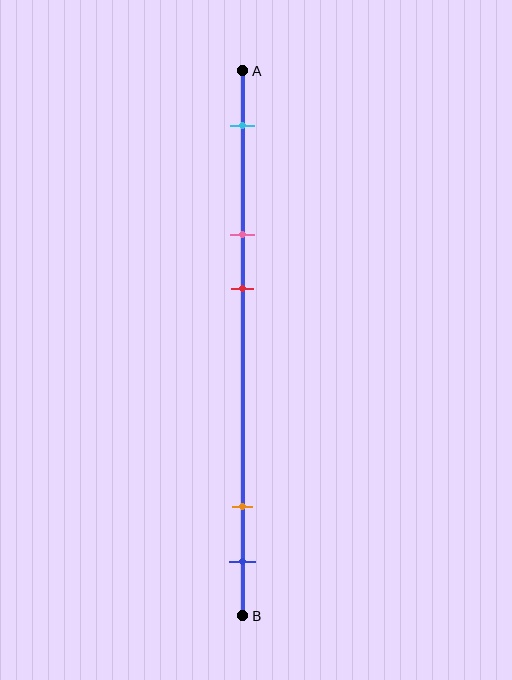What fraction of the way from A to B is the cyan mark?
The cyan mark is approximately 10% (0.1) of the way from A to B.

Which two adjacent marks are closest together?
The orange and blue marks are the closest adjacent pair.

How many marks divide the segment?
There are 5 marks dividing the segment.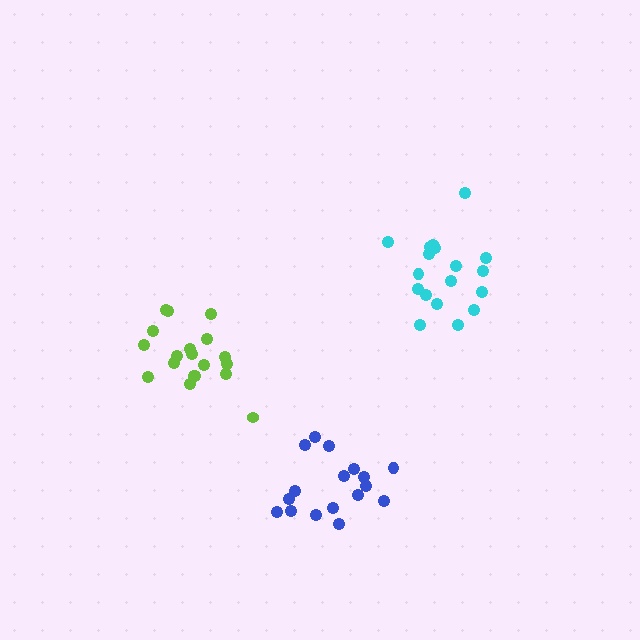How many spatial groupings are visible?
There are 3 spatial groupings.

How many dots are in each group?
Group 1: 18 dots, Group 2: 17 dots, Group 3: 19 dots (54 total).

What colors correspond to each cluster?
The clusters are colored: cyan, blue, lime.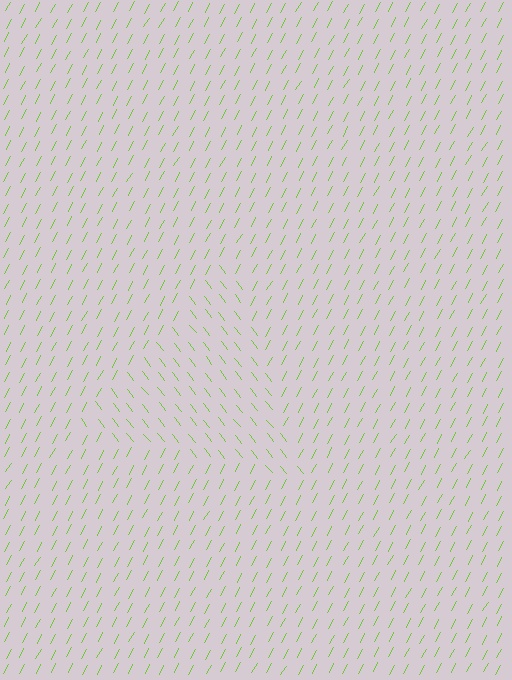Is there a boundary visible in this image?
Yes, there is a texture boundary formed by a change in line orientation.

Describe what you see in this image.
The image is filled with small lime line segments. A triangle region in the image has lines oriented differently from the surrounding lines, creating a visible texture boundary.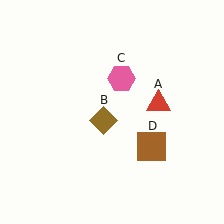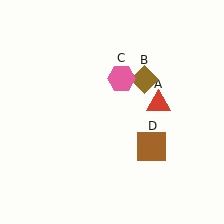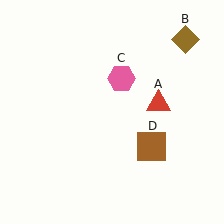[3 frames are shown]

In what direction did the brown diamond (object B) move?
The brown diamond (object B) moved up and to the right.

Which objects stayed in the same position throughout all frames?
Red triangle (object A) and pink hexagon (object C) and brown square (object D) remained stationary.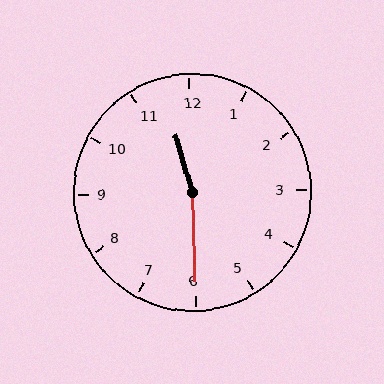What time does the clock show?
11:30.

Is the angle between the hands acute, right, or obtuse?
It is obtuse.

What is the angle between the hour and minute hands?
Approximately 165 degrees.